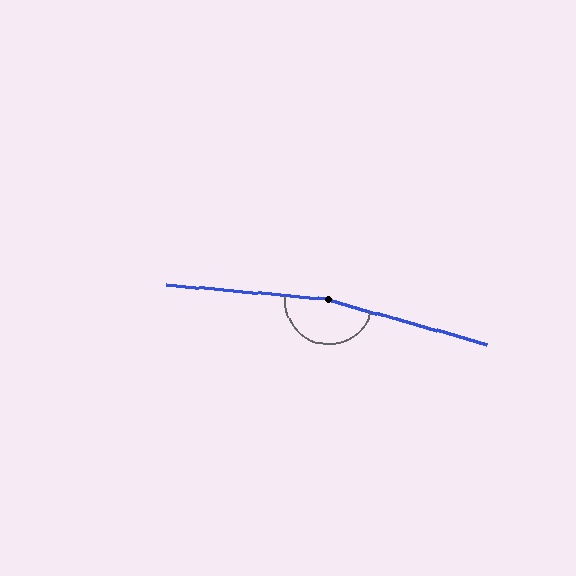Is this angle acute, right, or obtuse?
It is obtuse.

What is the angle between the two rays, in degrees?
Approximately 170 degrees.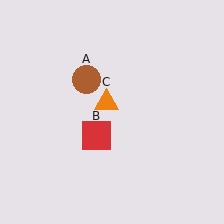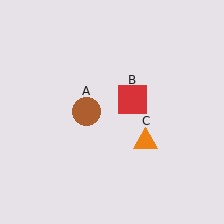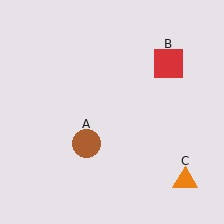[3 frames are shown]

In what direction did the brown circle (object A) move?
The brown circle (object A) moved down.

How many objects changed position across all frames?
3 objects changed position: brown circle (object A), red square (object B), orange triangle (object C).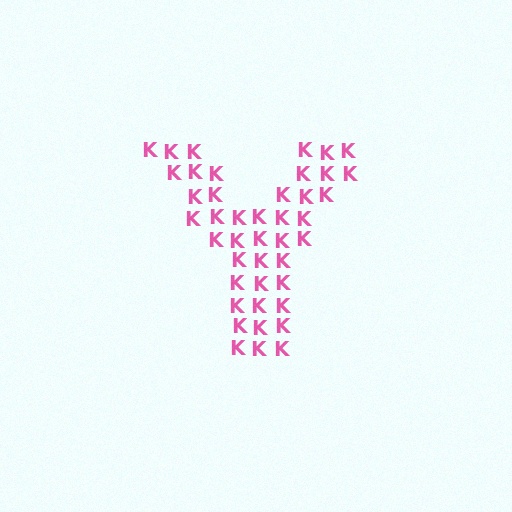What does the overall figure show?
The overall figure shows the letter Y.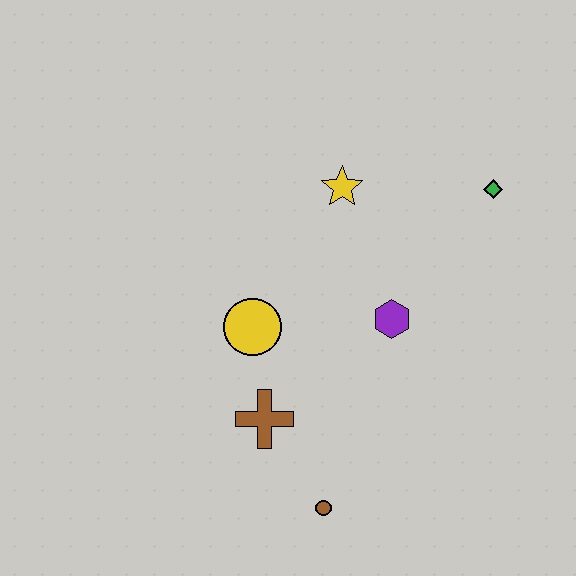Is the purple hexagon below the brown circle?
No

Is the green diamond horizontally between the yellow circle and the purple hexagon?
No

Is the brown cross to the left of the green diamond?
Yes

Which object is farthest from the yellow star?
The brown circle is farthest from the yellow star.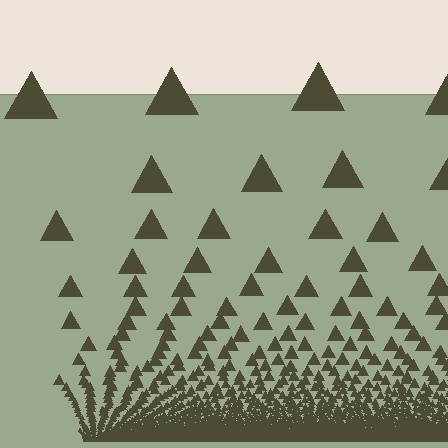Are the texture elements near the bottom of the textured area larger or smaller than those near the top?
Smaller. The gradient is inverted — elements near the bottom are smaller and denser.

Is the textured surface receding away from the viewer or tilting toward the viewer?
The surface appears to tilt toward the viewer. Texture elements get larger and sparser toward the top.